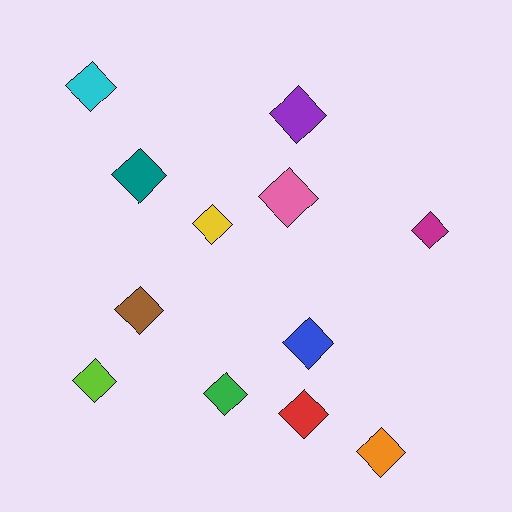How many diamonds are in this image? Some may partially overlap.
There are 12 diamonds.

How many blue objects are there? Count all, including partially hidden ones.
There is 1 blue object.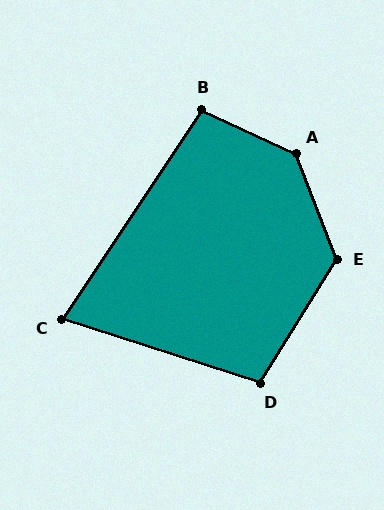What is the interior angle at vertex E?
Approximately 127 degrees (obtuse).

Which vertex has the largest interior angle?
A, at approximately 136 degrees.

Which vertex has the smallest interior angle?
C, at approximately 74 degrees.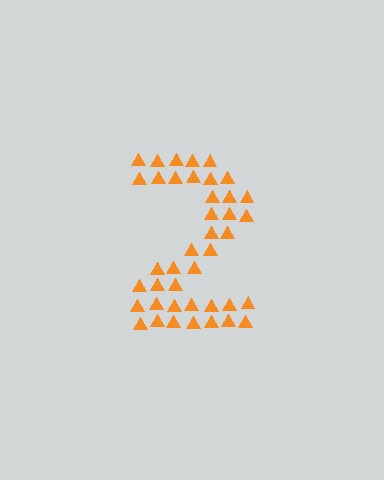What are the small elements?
The small elements are triangles.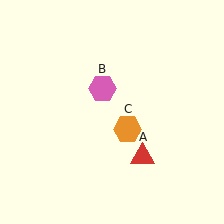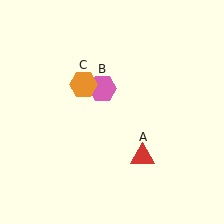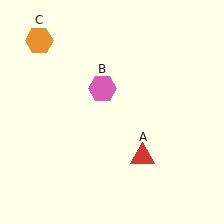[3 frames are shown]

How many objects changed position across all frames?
1 object changed position: orange hexagon (object C).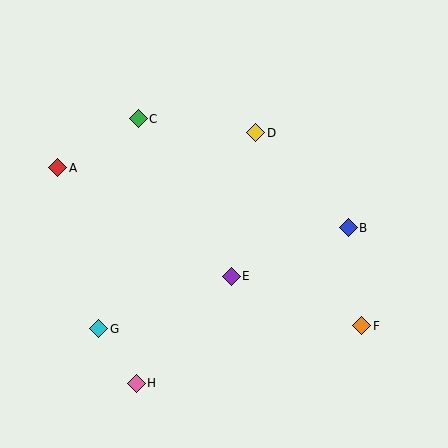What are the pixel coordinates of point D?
Point D is at (256, 133).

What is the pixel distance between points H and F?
The distance between H and F is 232 pixels.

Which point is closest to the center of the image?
Point E at (231, 276) is closest to the center.